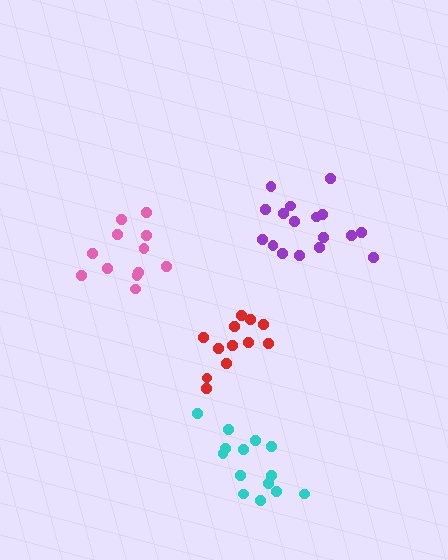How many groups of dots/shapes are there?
There are 4 groups.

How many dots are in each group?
Group 1: 12 dots, Group 2: 17 dots, Group 3: 12 dots, Group 4: 14 dots (55 total).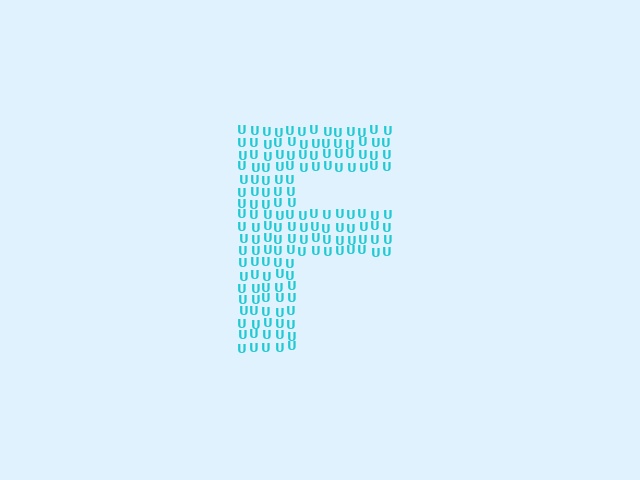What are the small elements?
The small elements are letter U's.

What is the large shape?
The large shape is the letter F.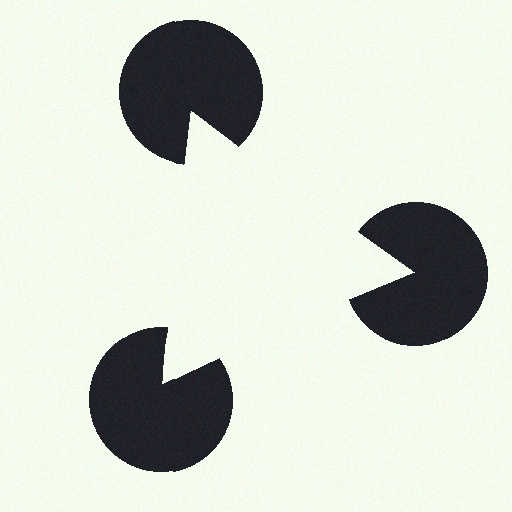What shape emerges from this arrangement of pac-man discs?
An illusory triangle — its edges are inferred from the aligned wedge cuts in the pac-man discs, not physically drawn.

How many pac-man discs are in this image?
There are 3 — one at each vertex of the illusory triangle.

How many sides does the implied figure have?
3 sides.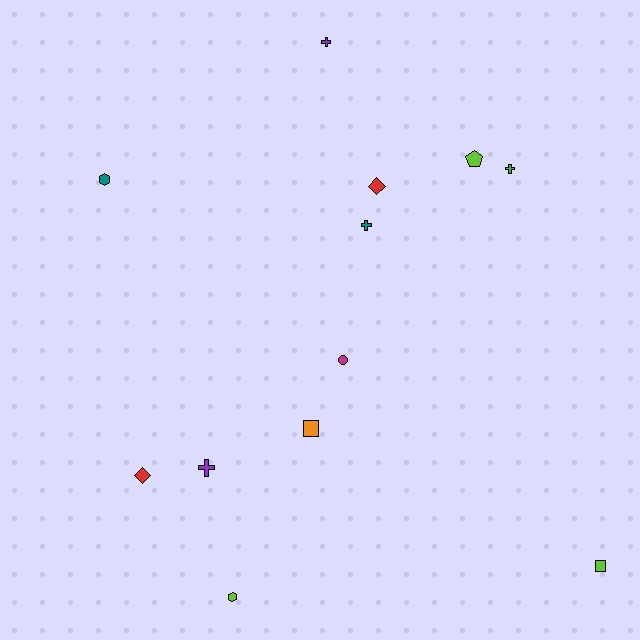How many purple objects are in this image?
There are 2 purple objects.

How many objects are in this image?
There are 12 objects.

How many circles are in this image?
There is 1 circle.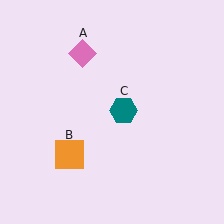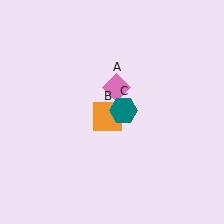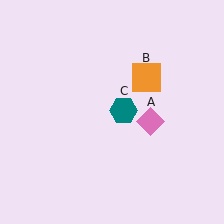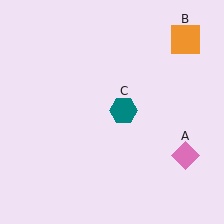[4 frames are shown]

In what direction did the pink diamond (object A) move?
The pink diamond (object A) moved down and to the right.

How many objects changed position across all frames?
2 objects changed position: pink diamond (object A), orange square (object B).